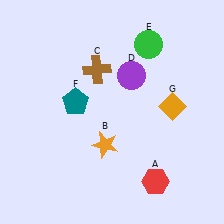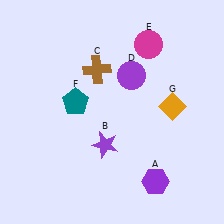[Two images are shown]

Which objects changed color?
A changed from red to purple. B changed from orange to purple. E changed from green to magenta.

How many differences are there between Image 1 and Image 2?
There are 3 differences between the two images.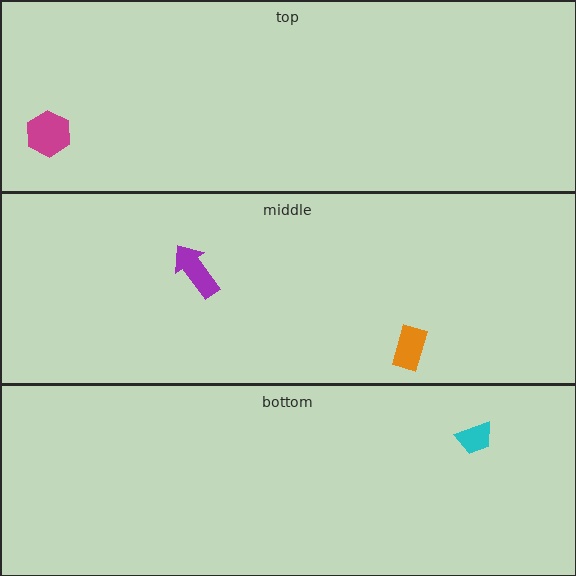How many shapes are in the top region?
1.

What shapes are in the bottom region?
The cyan trapezoid.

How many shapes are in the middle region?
2.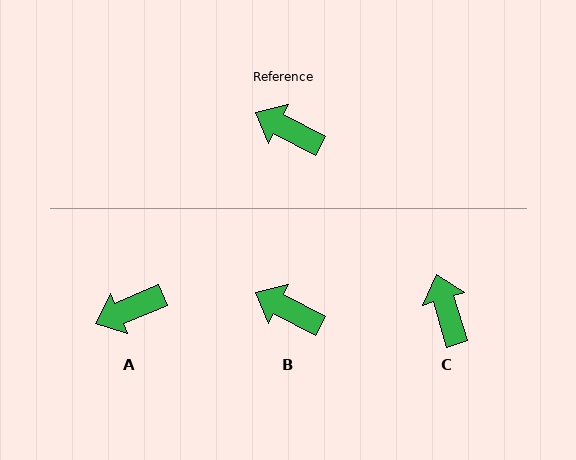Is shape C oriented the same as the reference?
No, it is off by about 45 degrees.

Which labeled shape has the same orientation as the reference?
B.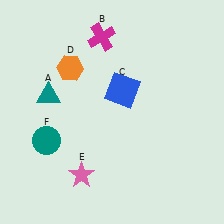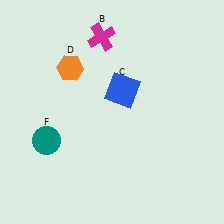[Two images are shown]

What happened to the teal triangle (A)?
The teal triangle (A) was removed in Image 2. It was in the top-left area of Image 1.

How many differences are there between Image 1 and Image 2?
There are 2 differences between the two images.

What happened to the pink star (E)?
The pink star (E) was removed in Image 2. It was in the bottom-left area of Image 1.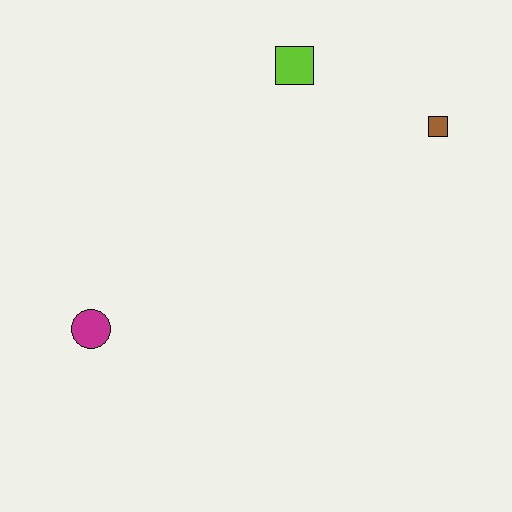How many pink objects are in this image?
There are no pink objects.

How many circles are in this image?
There is 1 circle.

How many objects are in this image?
There are 3 objects.